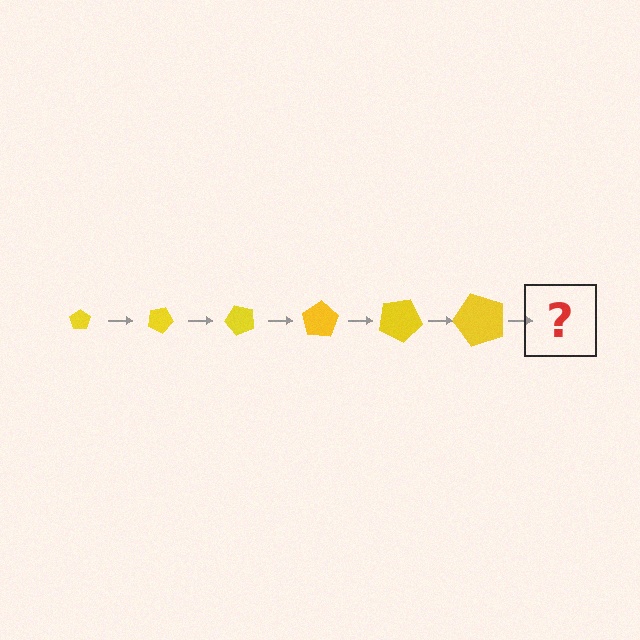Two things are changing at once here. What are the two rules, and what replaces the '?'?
The two rules are that the pentagon grows larger each step and it rotates 25 degrees each step. The '?' should be a pentagon, larger than the previous one and rotated 150 degrees from the start.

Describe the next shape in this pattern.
It should be a pentagon, larger than the previous one and rotated 150 degrees from the start.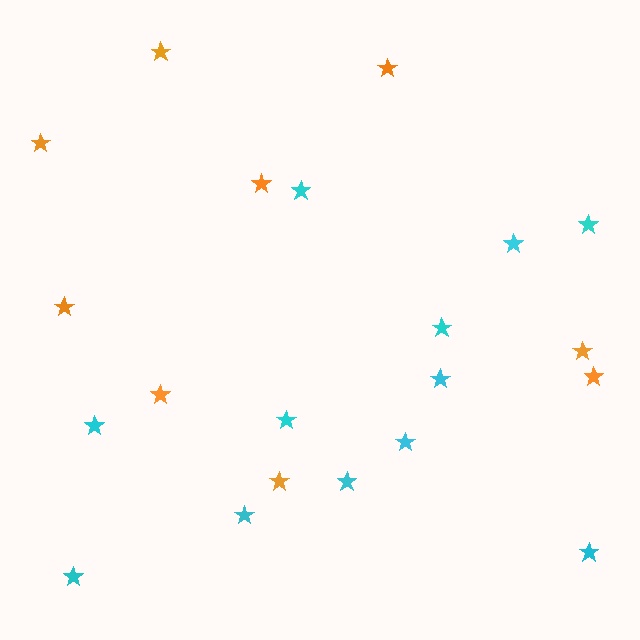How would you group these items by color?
There are 2 groups: one group of orange stars (9) and one group of cyan stars (12).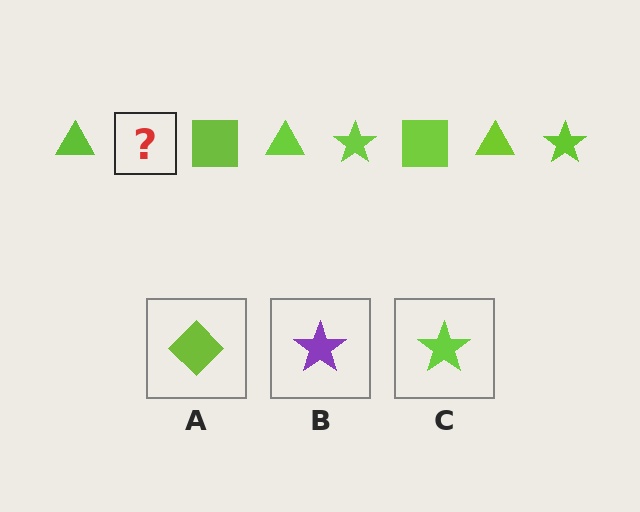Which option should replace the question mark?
Option C.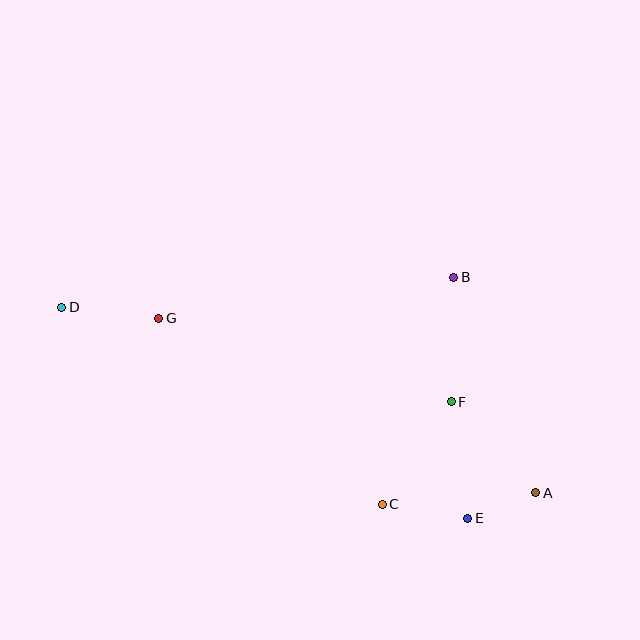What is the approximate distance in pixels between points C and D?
The distance between C and D is approximately 376 pixels.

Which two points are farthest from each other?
Points A and D are farthest from each other.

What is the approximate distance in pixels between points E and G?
The distance between E and G is approximately 368 pixels.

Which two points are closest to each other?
Points A and E are closest to each other.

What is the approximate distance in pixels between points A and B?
The distance between A and B is approximately 230 pixels.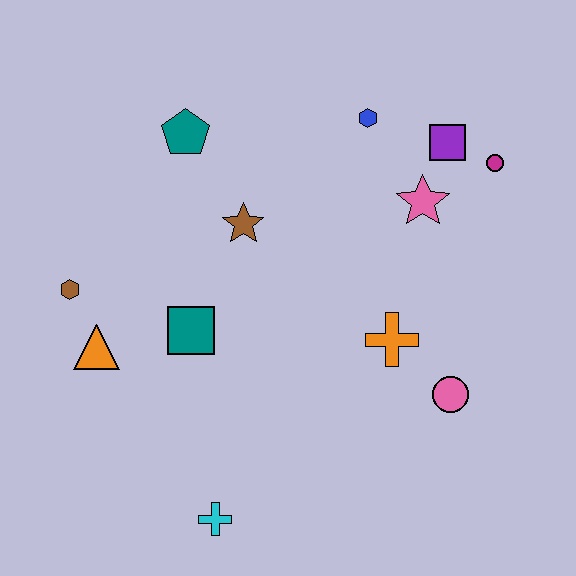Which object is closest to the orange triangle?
The brown hexagon is closest to the orange triangle.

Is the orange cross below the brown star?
Yes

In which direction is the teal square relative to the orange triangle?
The teal square is to the right of the orange triangle.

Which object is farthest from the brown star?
The cyan cross is farthest from the brown star.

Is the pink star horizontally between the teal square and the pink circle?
Yes